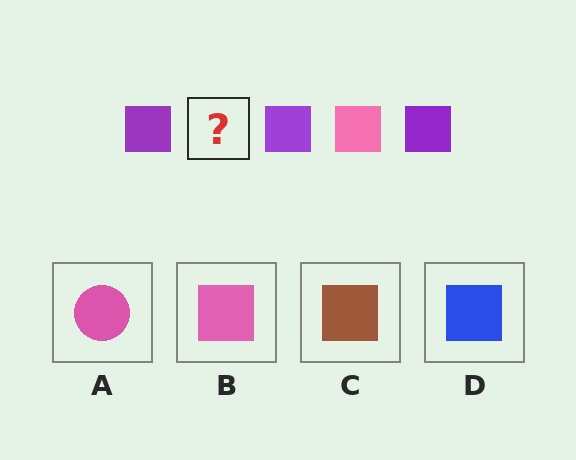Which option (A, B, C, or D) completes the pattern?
B.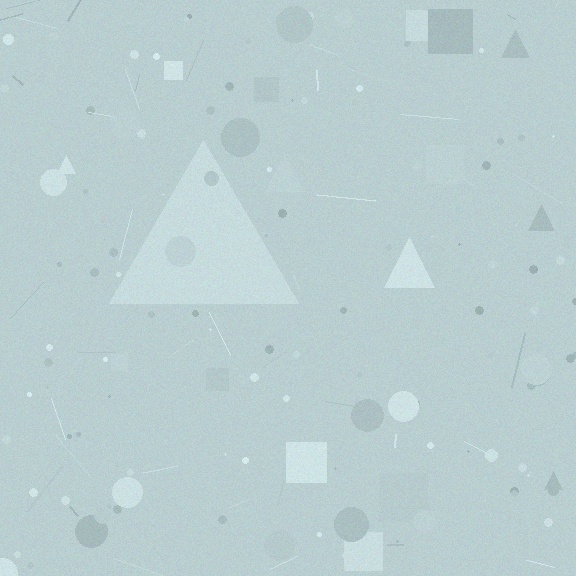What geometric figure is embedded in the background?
A triangle is embedded in the background.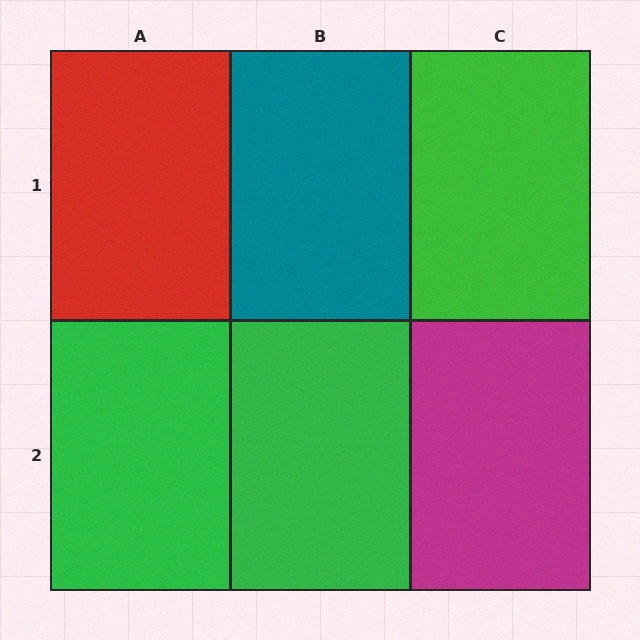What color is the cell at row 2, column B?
Green.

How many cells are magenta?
1 cell is magenta.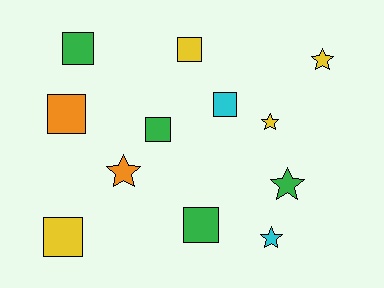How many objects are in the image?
There are 12 objects.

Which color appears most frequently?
Yellow, with 4 objects.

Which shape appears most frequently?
Square, with 7 objects.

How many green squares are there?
There are 3 green squares.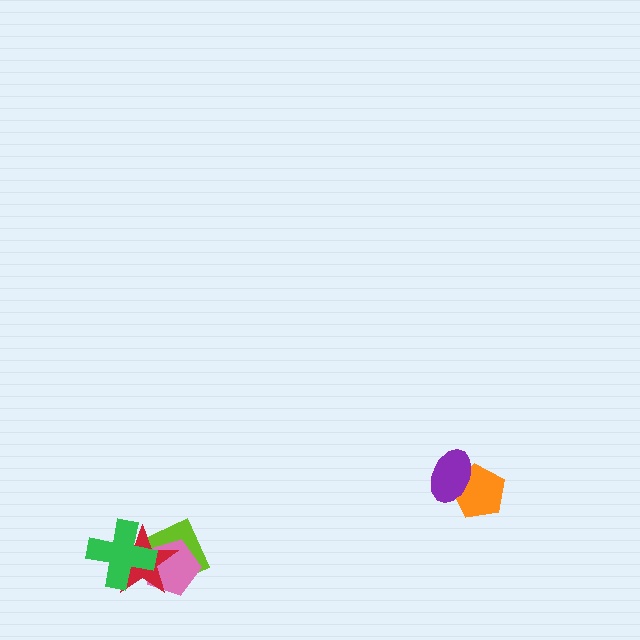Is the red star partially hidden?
Yes, it is partially covered by another shape.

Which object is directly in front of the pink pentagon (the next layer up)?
The red star is directly in front of the pink pentagon.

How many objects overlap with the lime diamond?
3 objects overlap with the lime diamond.